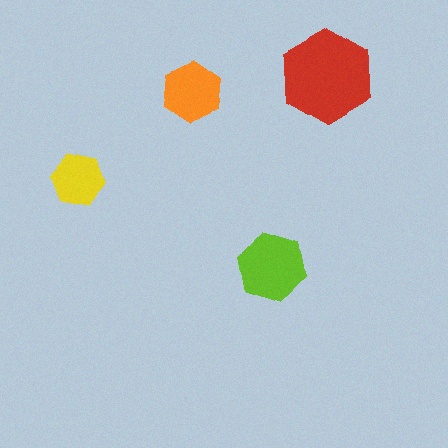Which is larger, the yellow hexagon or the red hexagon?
The red one.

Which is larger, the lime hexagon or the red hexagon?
The red one.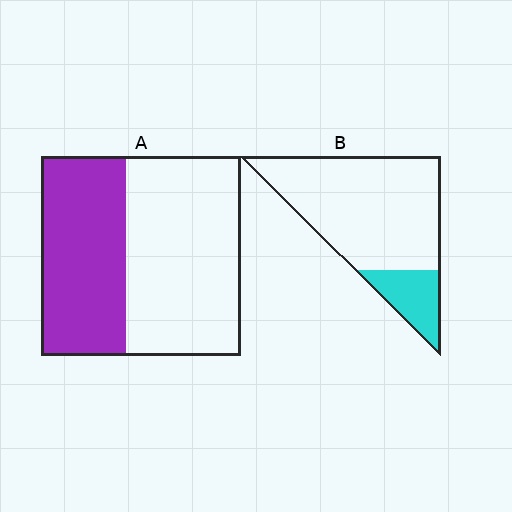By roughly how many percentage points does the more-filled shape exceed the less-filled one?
By roughly 25 percentage points (A over B).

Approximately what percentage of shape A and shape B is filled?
A is approximately 40% and B is approximately 20%.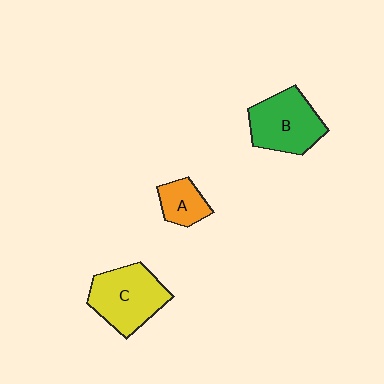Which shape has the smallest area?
Shape A (orange).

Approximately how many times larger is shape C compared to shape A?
Approximately 2.1 times.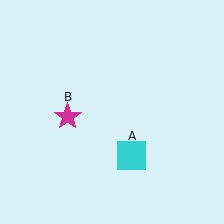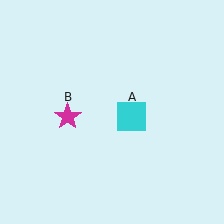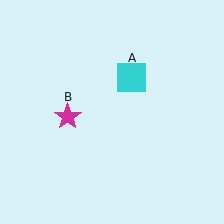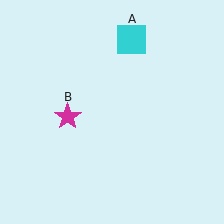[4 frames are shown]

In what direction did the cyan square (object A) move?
The cyan square (object A) moved up.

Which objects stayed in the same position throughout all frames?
Magenta star (object B) remained stationary.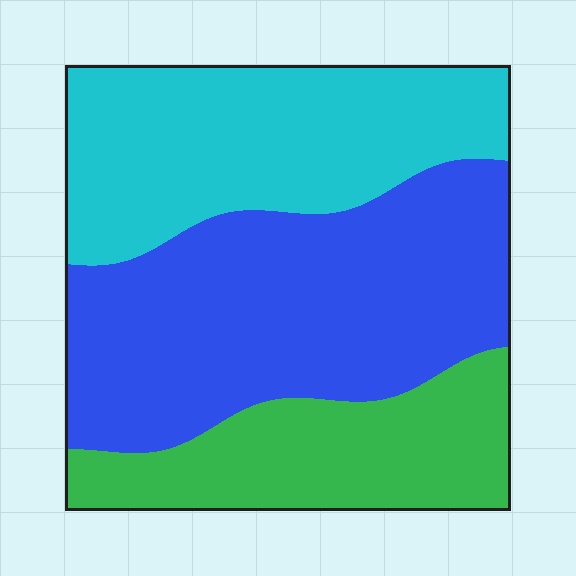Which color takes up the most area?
Blue, at roughly 45%.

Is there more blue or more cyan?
Blue.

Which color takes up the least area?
Green, at roughly 25%.